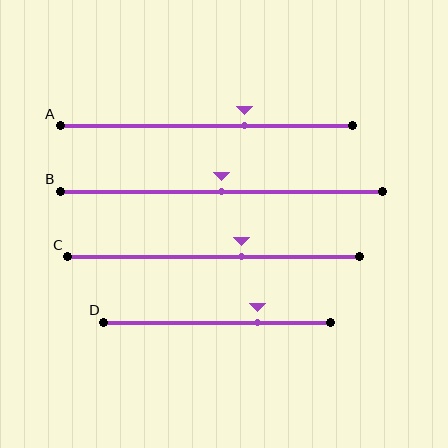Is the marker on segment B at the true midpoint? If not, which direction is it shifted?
Yes, the marker on segment B is at the true midpoint.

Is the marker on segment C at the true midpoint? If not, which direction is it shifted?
No, the marker on segment C is shifted to the right by about 10% of the segment length.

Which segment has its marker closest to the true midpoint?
Segment B has its marker closest to the true midpoint.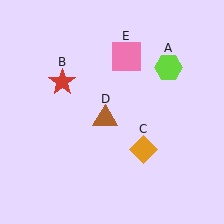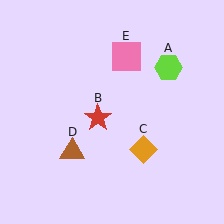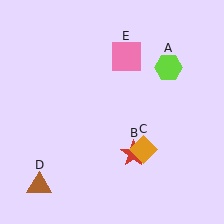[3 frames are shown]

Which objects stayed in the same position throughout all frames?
Lime hexagon (object A) and orange diamond (object C) and pink square (object E) remained stationary.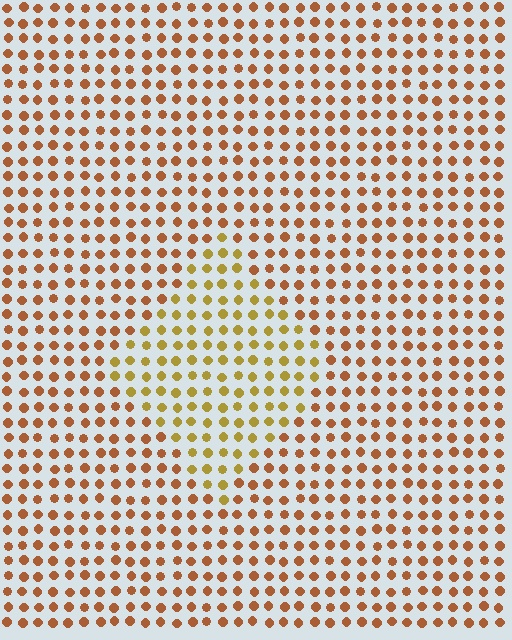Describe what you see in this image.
The image is filled with small brown elements in a uniform arrangement. A diamond-shaped region is visible where the elements are tinted to a slightly different hue, forming a subtle color boundary.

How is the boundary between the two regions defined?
The boundary is defined purely by a slight shift in hue (about 30 degrees). Spacing, size, and orientation are identical on both sides.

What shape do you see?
I see a diamond.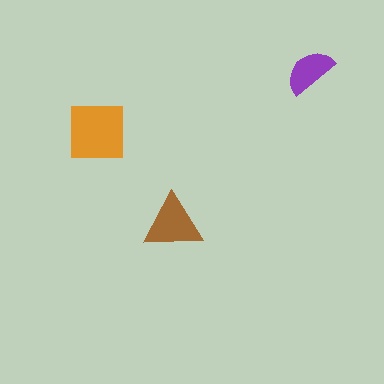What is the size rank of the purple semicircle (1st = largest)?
3rd.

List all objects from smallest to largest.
The purple semicircle, the brown triangle, the orange square.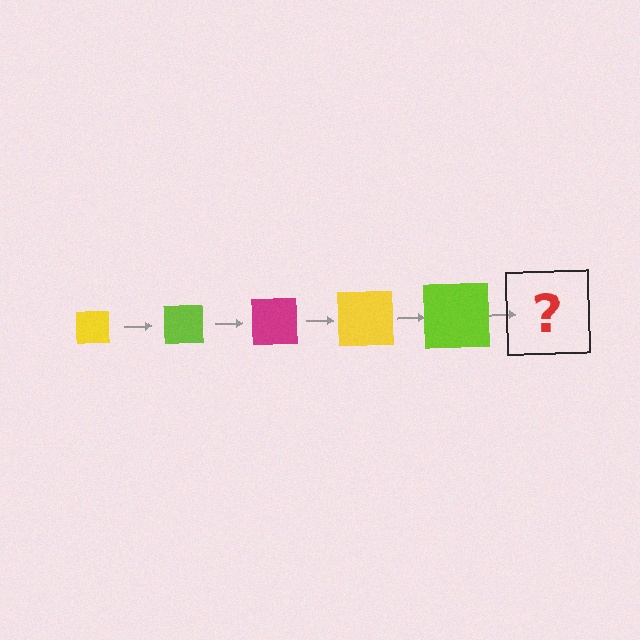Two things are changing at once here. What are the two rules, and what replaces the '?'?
The two rules are that the square grows larger each step and the color cycles through yellow, lime, and magenta. The '?' should be a magenta square, larger than the previous one.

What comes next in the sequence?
The next element should be a magenta square, larger than the previous one.